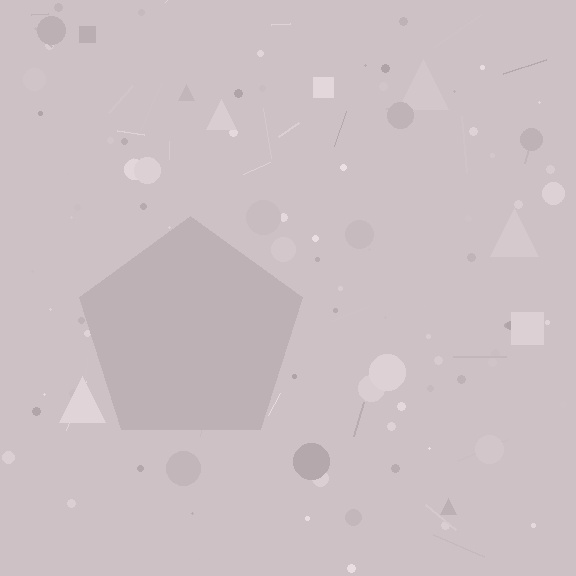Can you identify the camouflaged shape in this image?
The camouflaged shape is a pentagon.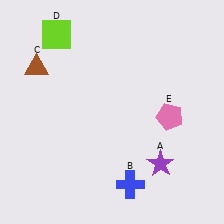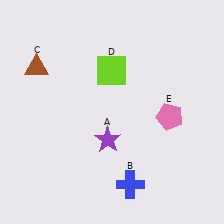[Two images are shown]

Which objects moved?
The objects that moved are: the purple star (A), the lime square (D).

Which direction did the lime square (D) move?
The lime square (D) moved right.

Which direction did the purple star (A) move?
The purple star (A) moved left.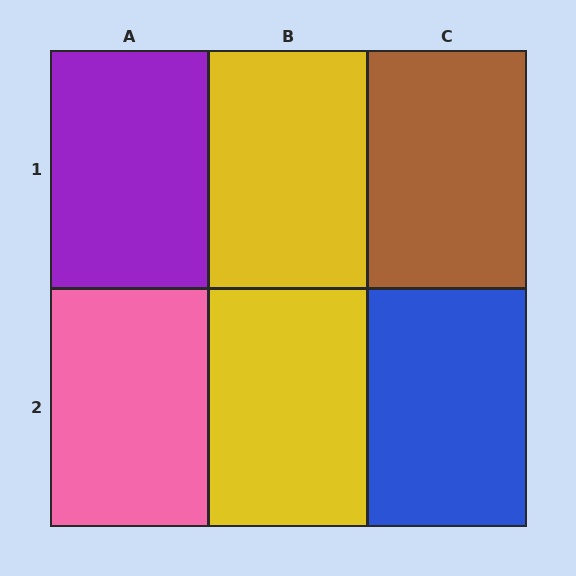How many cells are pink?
1 cell is pink.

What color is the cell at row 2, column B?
Yellow.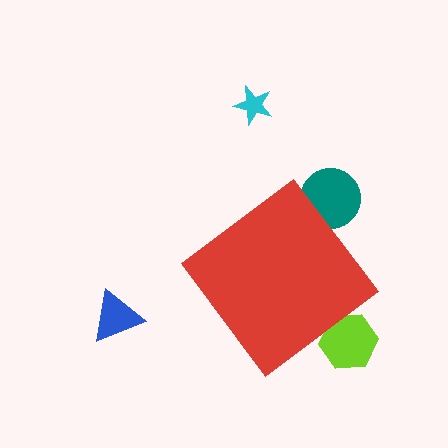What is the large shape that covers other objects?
A red diamond.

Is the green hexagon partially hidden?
Yes, the green hexagon is partially hidden behind the red diamond.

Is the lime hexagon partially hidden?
Yes, the lime hexagon is partially hidden behind the red diamond.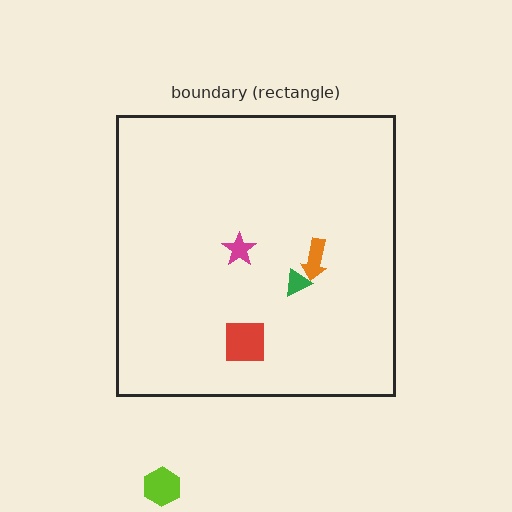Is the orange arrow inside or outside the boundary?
Inside.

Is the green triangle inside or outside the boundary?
Inside.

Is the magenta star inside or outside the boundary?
Inside.